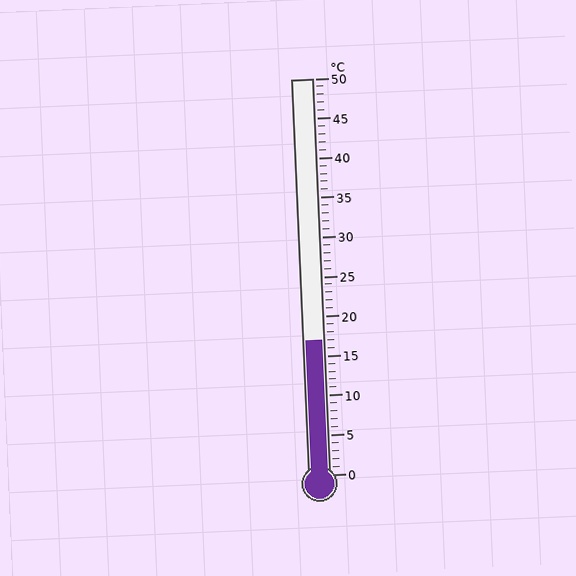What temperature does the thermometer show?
The thermometer shows approximately 17°C.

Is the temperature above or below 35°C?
The temperature is below 35°C.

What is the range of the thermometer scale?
The thermometer scale ranges from 0°C to 50°C.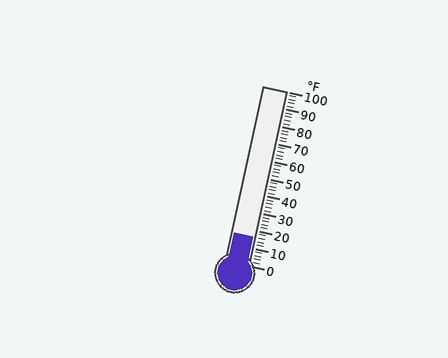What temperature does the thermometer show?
The thermometer shows approximately 16°F.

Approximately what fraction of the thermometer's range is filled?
The thermometer is filled to approximately 15% of its range.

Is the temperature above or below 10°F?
The temperature is above 10°F.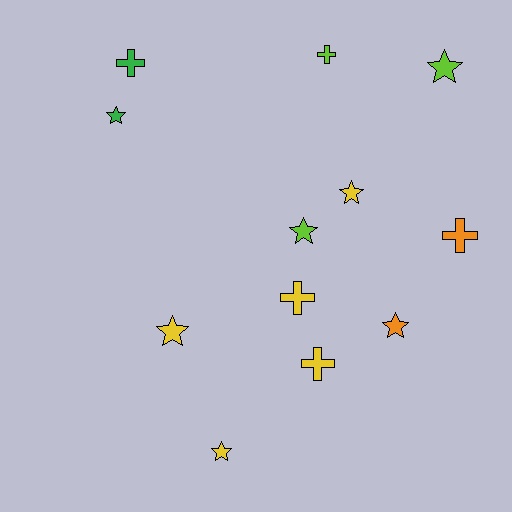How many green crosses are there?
There is 1 green cross.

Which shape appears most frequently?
Star, with 7 objects.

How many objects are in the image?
There are 12 objects.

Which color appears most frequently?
Yellow, with 5 objects.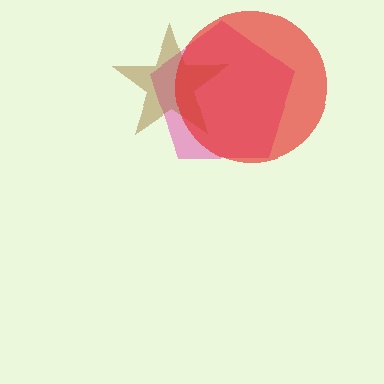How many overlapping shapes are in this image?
There are 3 overlapping shapes in the image.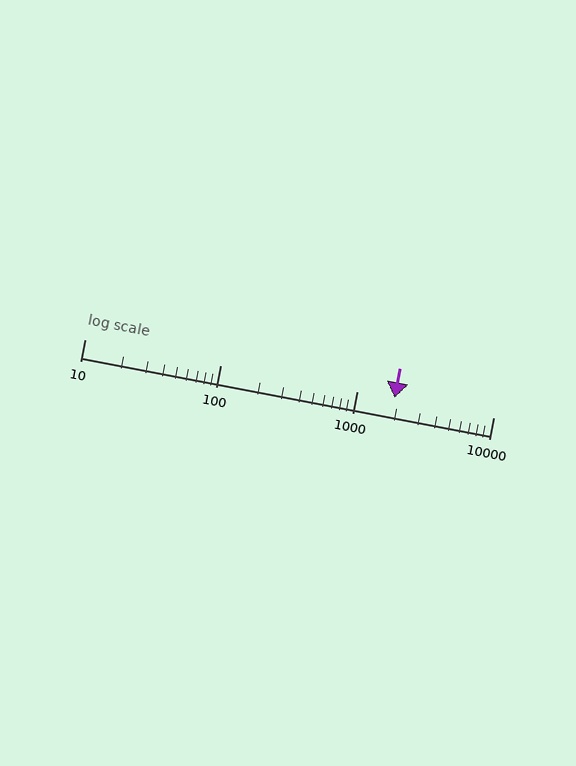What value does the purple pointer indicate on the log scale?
The pointer indicates approximately 1900.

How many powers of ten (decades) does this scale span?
The scale spans 3 decades, from 10 to 10000.